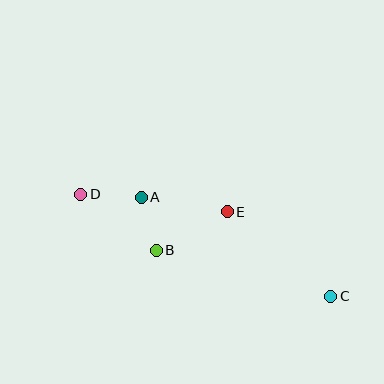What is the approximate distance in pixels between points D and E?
The distance between D and E is approximately 148 pixels.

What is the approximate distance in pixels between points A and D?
The distance between A and D is approximately 61 pixels.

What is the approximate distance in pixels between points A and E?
The distance between A and E is approximately 87 pixels.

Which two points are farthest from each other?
Points C and D are farthest from each other.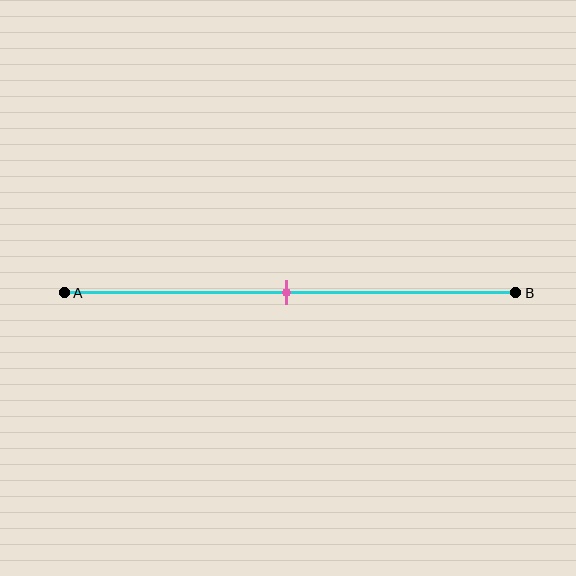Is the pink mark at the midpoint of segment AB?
Yes, the mark is approximately at the midpoint.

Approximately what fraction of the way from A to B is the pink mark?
The pink mark is approximately 50% of the way from A to B.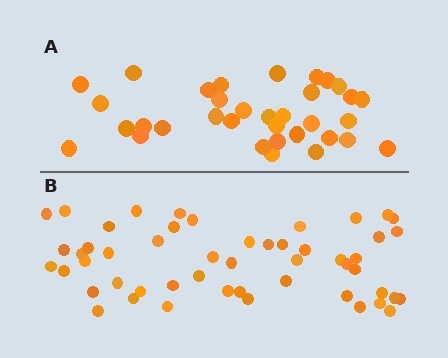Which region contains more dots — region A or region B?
Region B (the bottom region) has more dots.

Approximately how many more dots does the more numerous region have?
Region B has approximately 15 more dots than region A.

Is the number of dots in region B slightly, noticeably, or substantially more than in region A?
Region B has substantially more. The ratio is roughly 1.5 to 1.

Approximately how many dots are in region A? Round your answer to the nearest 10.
About 30 dots. (The exact count is 34, which rounds to 30.)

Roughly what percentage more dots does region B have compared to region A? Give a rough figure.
About 50% more.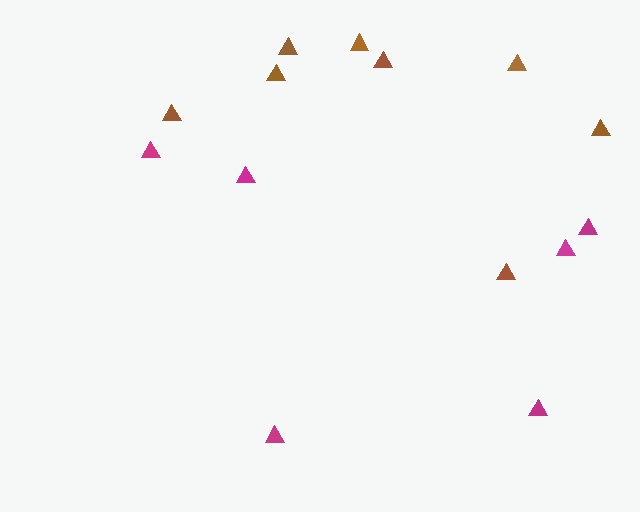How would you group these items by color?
There are 2 groups: one group of magenta triangles (6) and one group of brown triangles (8).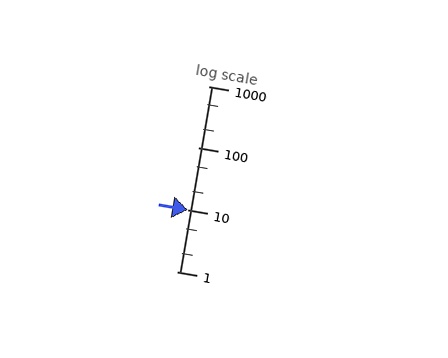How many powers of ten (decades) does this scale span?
The scale spans 3 decades, from 1 to 1000.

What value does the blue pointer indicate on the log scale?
The pointer indicates approximately 10.